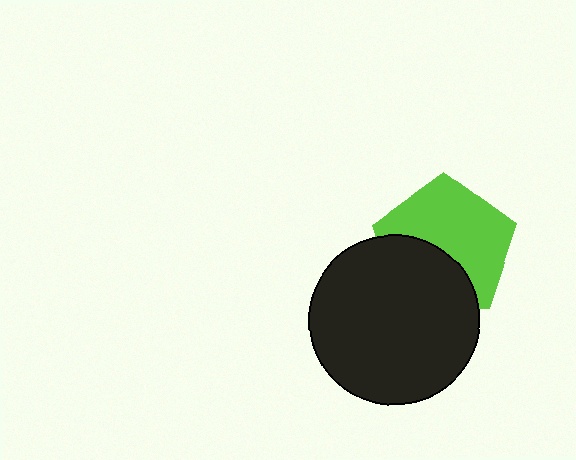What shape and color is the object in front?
The object in front is a black circle.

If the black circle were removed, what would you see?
You would see the complete lime pentagon.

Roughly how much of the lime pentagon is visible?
About half of it is visible (roughly 61%).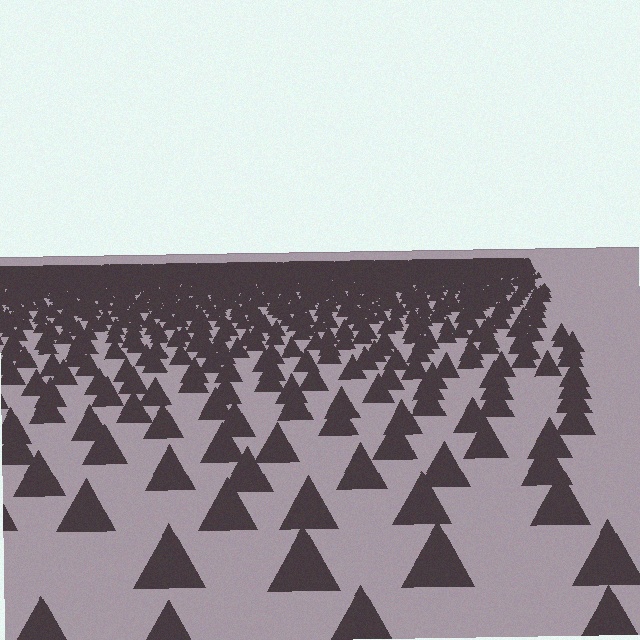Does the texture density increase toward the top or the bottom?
Density increases toward the top.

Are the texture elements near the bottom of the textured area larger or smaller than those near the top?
Larger. Near the bottom, elements are closer to the viewer and appear at a bigger on-screen size.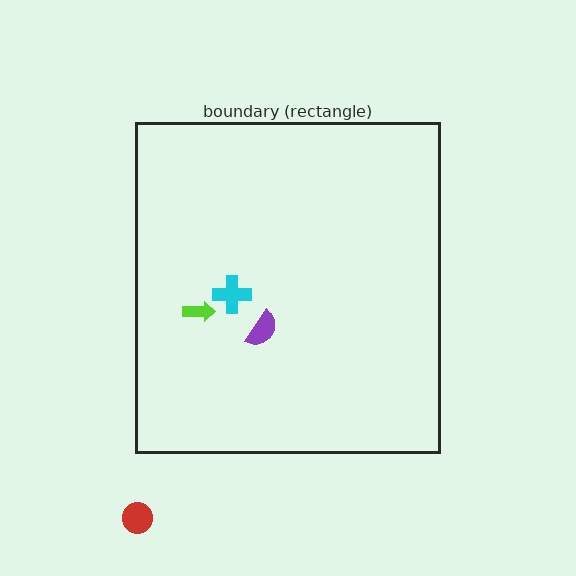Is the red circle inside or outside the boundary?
Outside.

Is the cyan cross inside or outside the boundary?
Inside.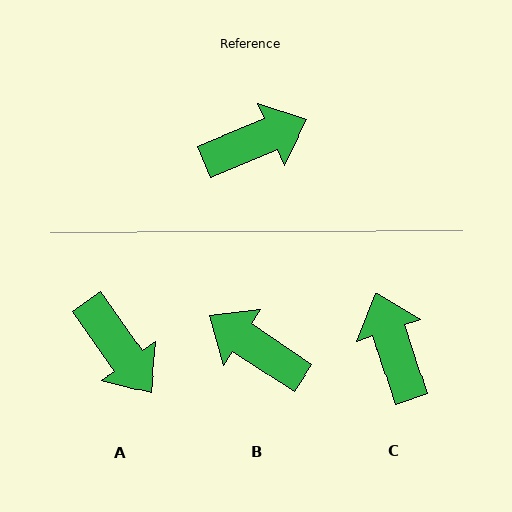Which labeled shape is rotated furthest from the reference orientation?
B, about 124 degrees away.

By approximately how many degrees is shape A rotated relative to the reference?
Approximately 78 degrees clockwise.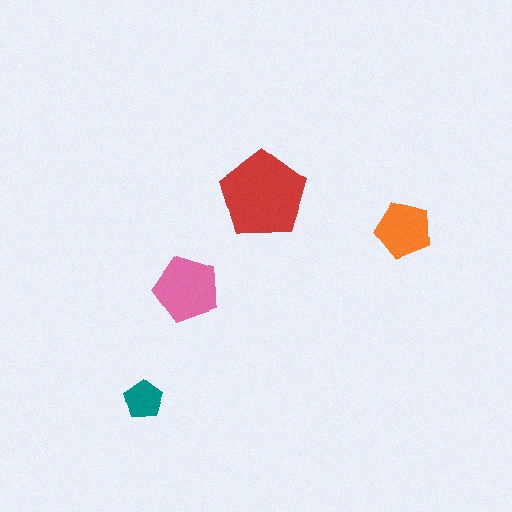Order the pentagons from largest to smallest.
the red one, the pink one, the orange one, the teal one.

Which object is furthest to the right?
The orange pentagon is rightmost.